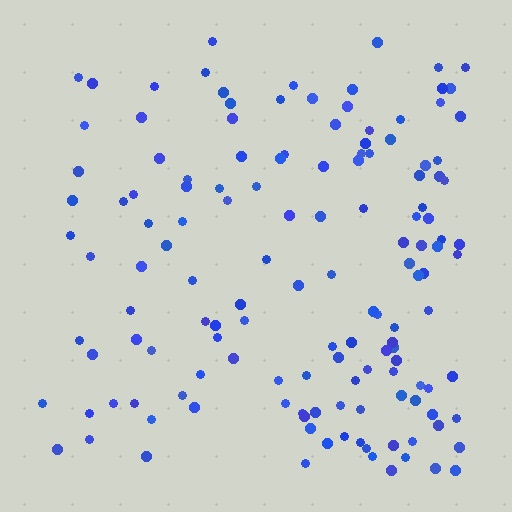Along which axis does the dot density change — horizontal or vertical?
Horizontal.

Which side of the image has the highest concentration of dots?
The right.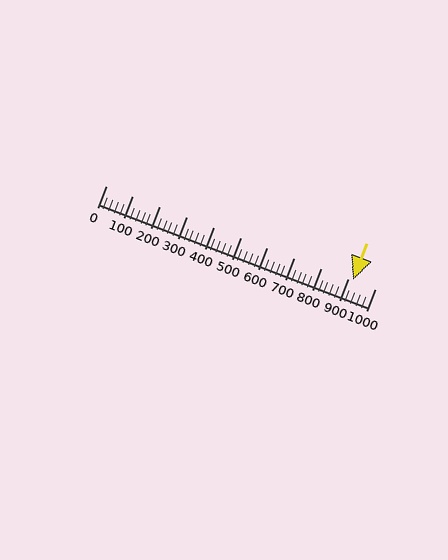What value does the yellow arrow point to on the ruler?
The yellow arrow points to approximately 917.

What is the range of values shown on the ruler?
The ruler shows values from 0 to 1000.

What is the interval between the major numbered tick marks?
The major tick marks are spaced 100 units apart.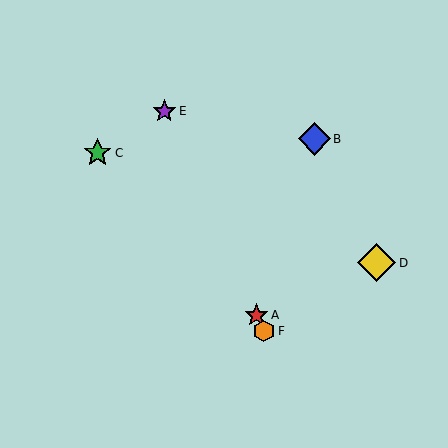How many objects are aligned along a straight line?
3 objects (A, E, F) are aligned along a straight line.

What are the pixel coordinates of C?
Object C is at (97, 153).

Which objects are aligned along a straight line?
Objects A, E, F are aligned along a straight line.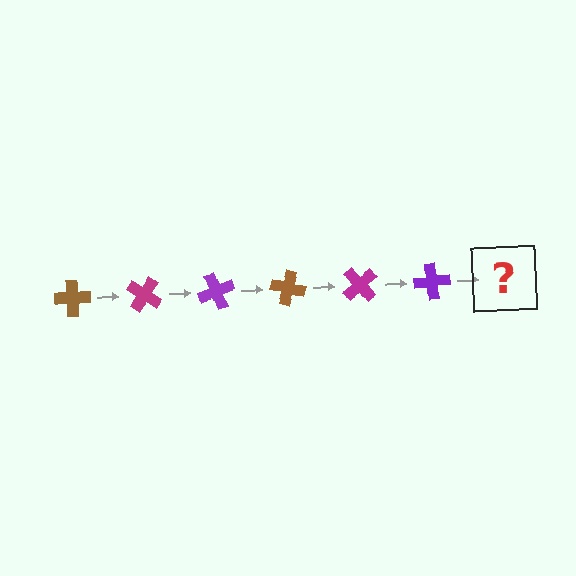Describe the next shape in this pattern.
It should be a brown cross, rotated 210 degrees from the start.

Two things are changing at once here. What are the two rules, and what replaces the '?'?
The two rules are that it rotates 35 degrees each step and the color cycles through brown, magenta, and purple. The '?' should be a brown cross, rotated 210 degrees from the start.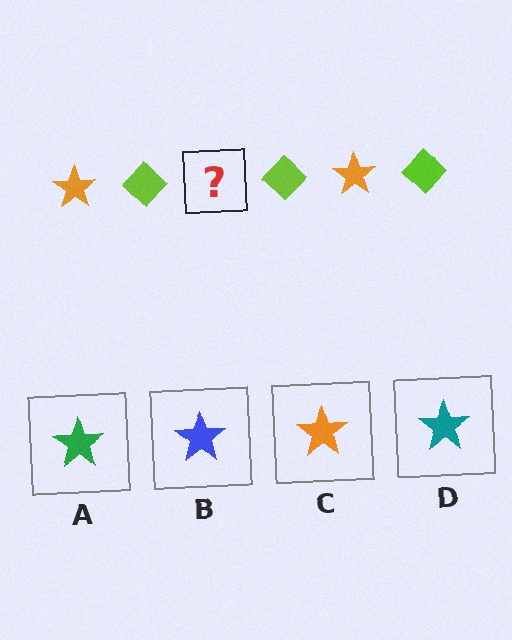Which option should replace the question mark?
Option C.